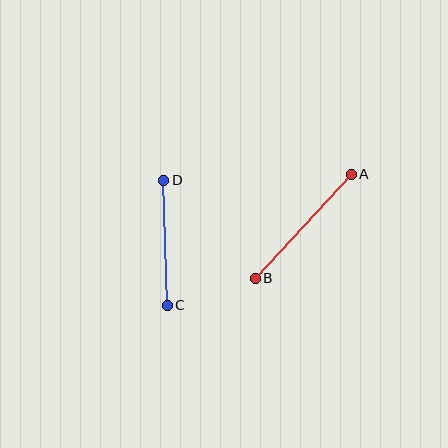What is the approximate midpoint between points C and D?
The midpoint is at approximately (166, 243) pixels.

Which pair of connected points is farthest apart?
Points A and B are farthest apart.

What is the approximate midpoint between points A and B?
The midpoint is at approximately (303, 226) pixels.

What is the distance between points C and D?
The distance is approximately 125 pixels.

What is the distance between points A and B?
The distance is approximately 142 pixels.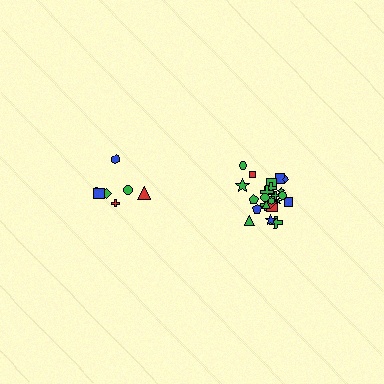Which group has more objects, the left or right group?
The right group.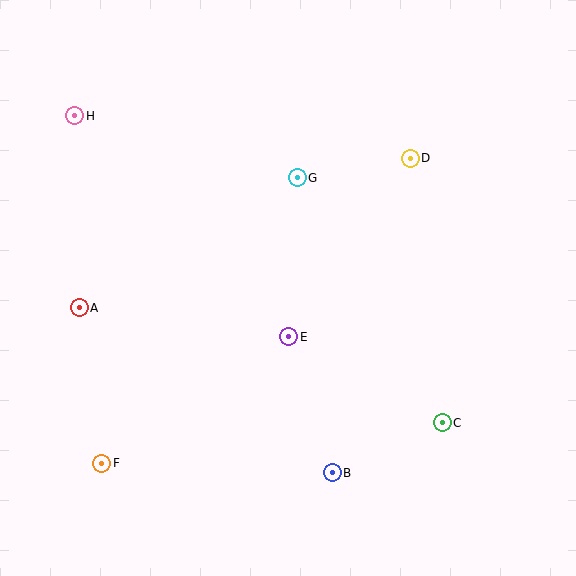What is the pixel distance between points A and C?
The distance between A and C is 381 pixels.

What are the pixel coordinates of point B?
Point B is at (332, 473).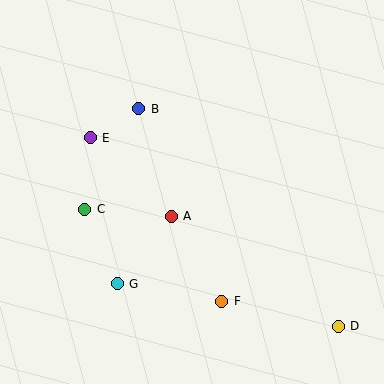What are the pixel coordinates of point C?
Point C is at (85, 209).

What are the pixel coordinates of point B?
Point B is at (139, 109).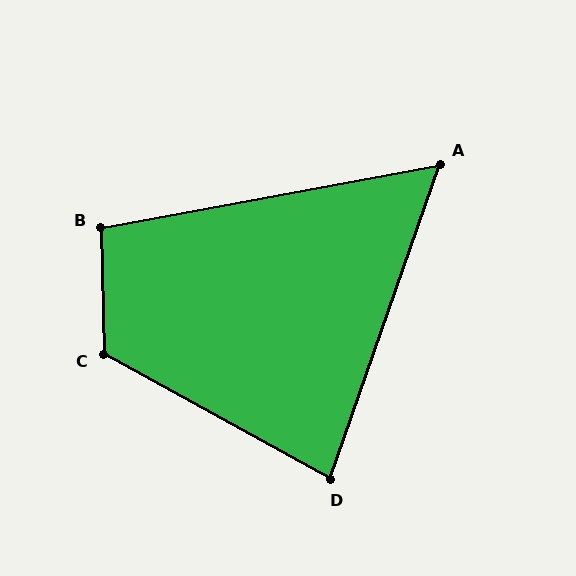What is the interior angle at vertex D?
Approximately 80 degrees (acute).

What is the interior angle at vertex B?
Approximately 100 degrees (obtuse).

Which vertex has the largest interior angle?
C, at approximately 120 degrees.